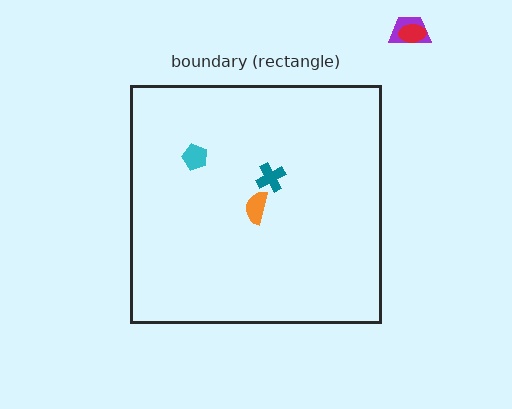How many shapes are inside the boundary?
3 inside, 2 outside.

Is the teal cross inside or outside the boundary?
Inside.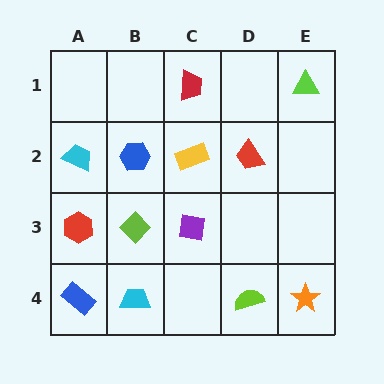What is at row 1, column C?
A red trapezoid.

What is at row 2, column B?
A blue hexagon.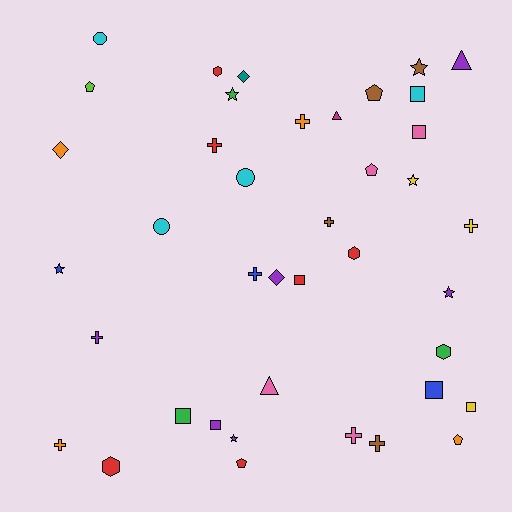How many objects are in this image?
There are 40 objects.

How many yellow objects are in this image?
There are 3 yellow objects.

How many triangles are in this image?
There are 3 triangles.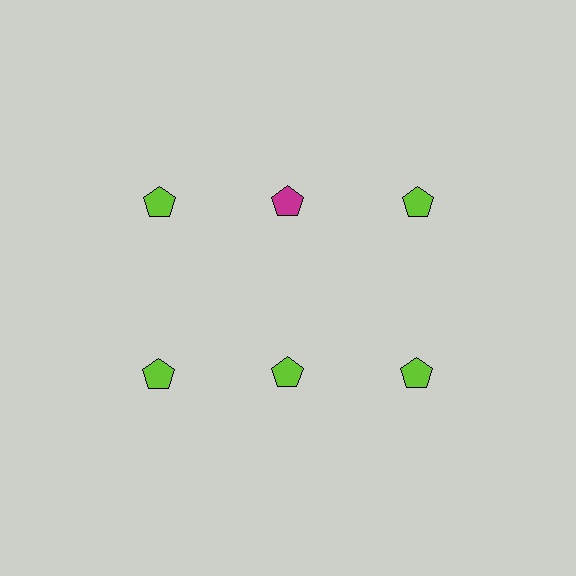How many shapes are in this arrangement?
There are 6 shapes arranged in a grid pattern.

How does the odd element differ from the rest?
It has a different color: magenta instead of lime.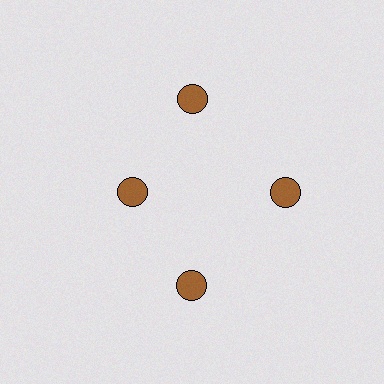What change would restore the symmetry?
The symmetry would be restored by moving it outward, back onto the ring so that all 4 circles sit at equal angles and equal distance from the center.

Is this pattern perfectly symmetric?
No. The 4 brown circles are arranged in a ring, but one element near the 9 o'clock position is pulled inward toward the center, breaking the 4-fold rotational symmetry.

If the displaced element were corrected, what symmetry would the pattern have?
It would have 4-fold rotational symmetry — the pattern would map onto itself every 90 degrees.